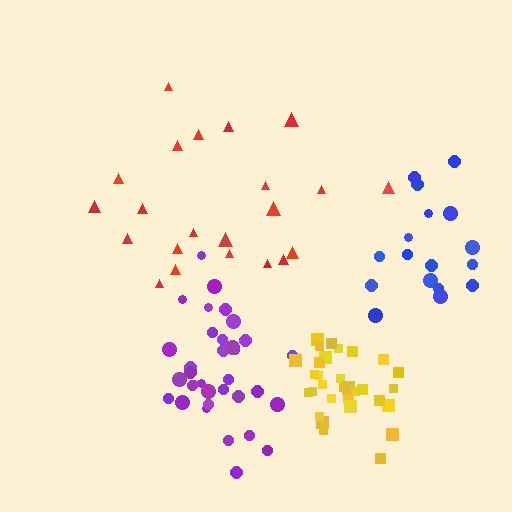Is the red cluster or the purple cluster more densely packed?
Purple.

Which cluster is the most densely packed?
Yellow.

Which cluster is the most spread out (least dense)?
Red.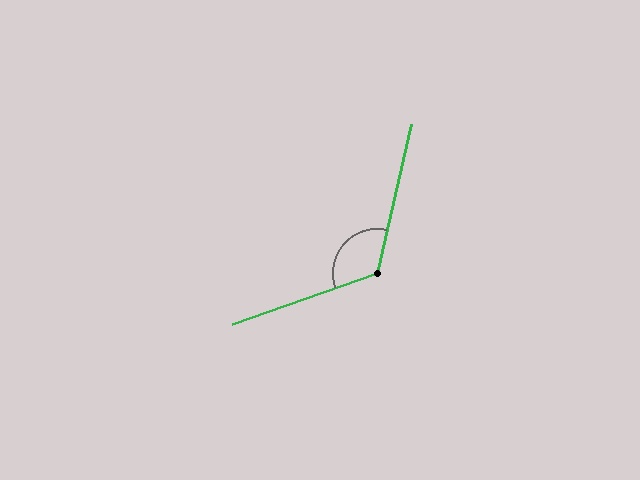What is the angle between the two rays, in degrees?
Approximately 122 degrees.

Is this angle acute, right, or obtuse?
It is obtuse.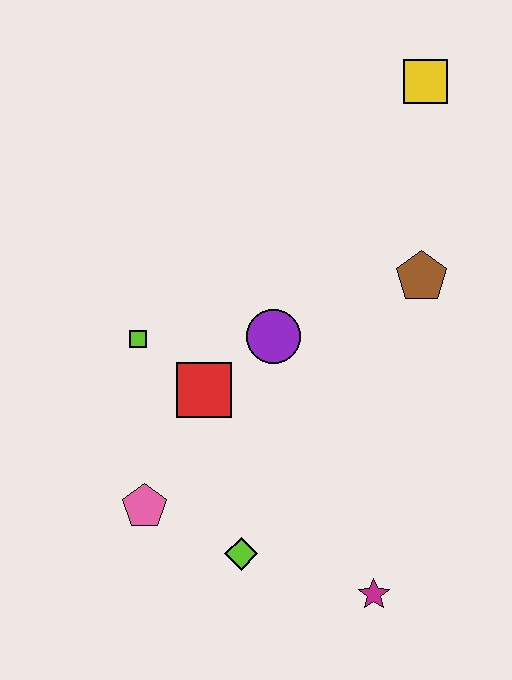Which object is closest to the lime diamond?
The pink pentagon is closest to the lime diamond.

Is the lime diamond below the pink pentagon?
Yes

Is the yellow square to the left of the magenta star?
No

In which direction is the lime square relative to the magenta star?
The lime square is above the magenta star.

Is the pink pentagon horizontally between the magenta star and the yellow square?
No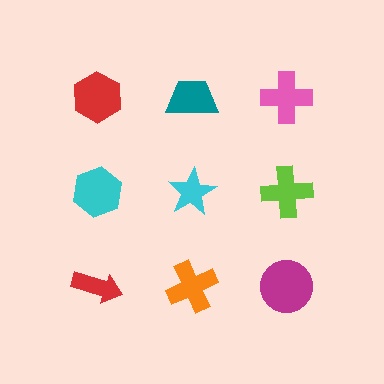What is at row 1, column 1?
A red hexagon.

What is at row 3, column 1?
A red arrow.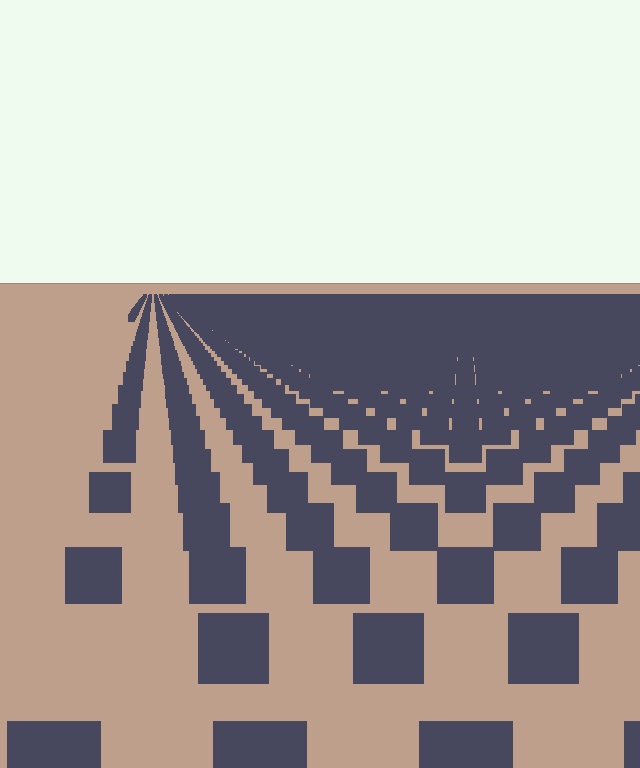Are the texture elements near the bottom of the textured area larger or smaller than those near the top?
Larger. Near the bottom, elements are closer to the viewer and appear at a bigger on-screen size.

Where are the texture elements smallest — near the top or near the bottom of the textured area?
Near the top.